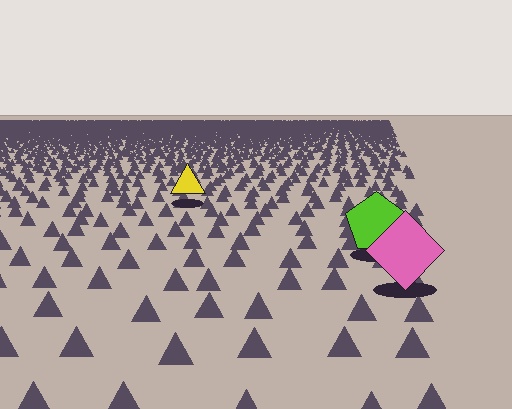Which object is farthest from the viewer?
The yellow triangle is farthest from the viewer. It appears smaller and the ground texture around it is denser.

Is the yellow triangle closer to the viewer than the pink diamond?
No. The pink diamond is closer — you can tell from the texture gradient: the ground texture is coarser near it.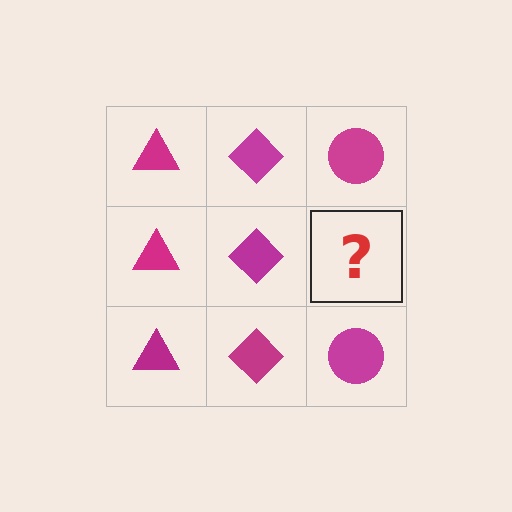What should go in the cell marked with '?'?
The missing cell should contain a magenta circle.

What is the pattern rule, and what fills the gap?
The rule is that each column has a consistent shape. The gap should be filled with a magenta circle.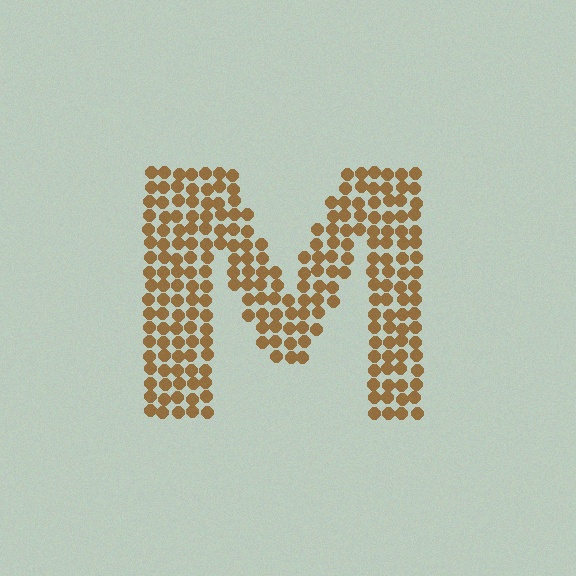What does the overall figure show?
The overall figure shows the letter M.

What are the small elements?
The small elements are circles.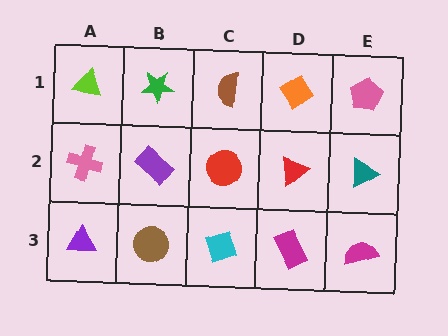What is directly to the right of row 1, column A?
A green star.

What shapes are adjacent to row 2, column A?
A lime triangle (row 1, column A), a purple triangle (row 3, column A), a purple rectangle (row 2, column B).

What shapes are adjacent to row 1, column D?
A red triangle (row 2, column D), a brown semicircle (row 1, column C), a pink pentagon (row 1, column E).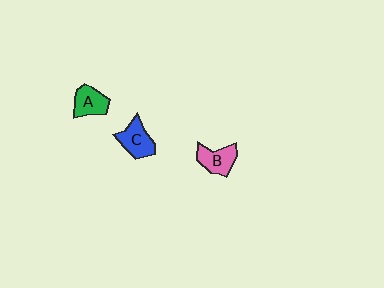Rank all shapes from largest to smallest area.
From largest to smallest: C (blue), B (pink), A (green).